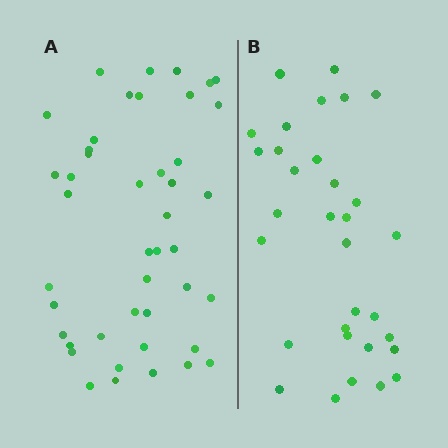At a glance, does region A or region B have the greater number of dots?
Region A (the left region) has more dots.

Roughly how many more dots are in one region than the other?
Region A has roughly 12 or so more dots than region B.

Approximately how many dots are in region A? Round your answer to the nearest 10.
About 40 dots. (The exact count is 44, which rounds to 40.)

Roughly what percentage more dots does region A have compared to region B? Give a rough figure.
About 40% more.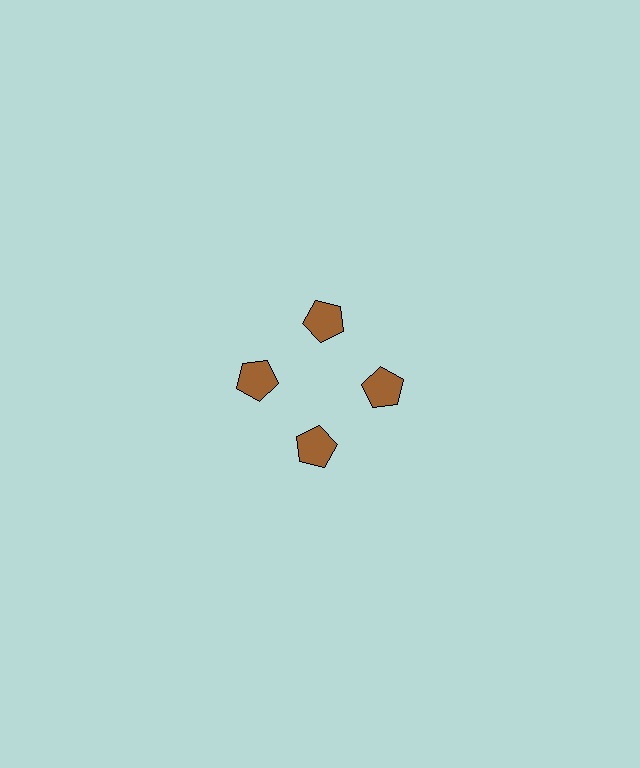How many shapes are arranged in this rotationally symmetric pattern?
There are 4 shapes, arranged in 4 groups of 1.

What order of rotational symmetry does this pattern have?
This pattern has 4-fold rotational symmetry.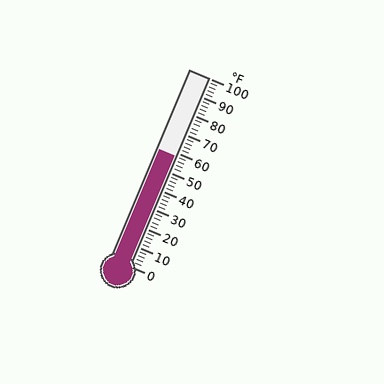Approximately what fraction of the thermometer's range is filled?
The thermometer is filled to approximately 60% of its range.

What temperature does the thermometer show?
The thermometer shows approximately 58°F.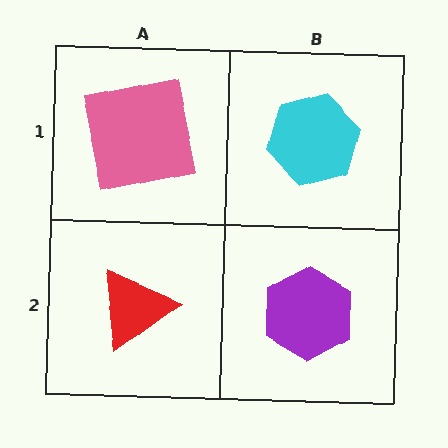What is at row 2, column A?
A red triangle.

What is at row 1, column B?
A cyan hexagon.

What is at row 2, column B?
A purple hexagon.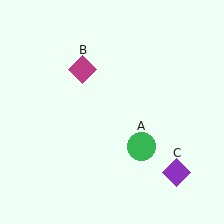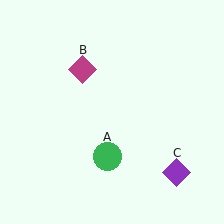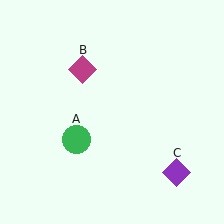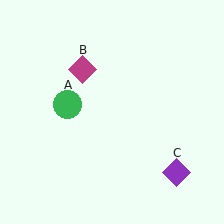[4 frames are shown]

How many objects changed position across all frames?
1 object changed position: green circle (object A).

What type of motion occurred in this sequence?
The green circle (object A) rotated clockwise around the center of the scene.